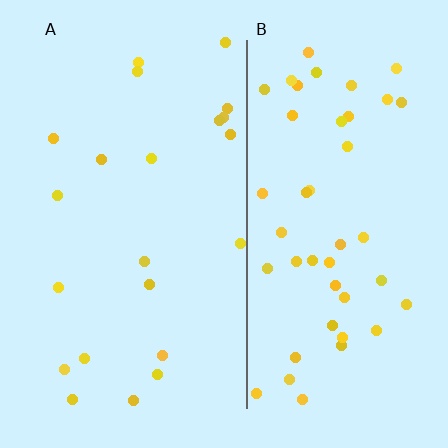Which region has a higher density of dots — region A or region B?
B (the right).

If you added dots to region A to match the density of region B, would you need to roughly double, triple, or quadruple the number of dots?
Approximately double.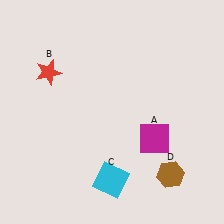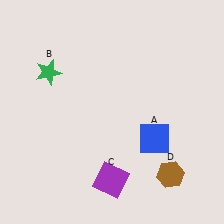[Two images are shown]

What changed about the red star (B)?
In Image 1, B is red. In Image 2, it changed to green.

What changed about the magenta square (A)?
In Image 1, A is magenta. In Image 2, it changed to blue.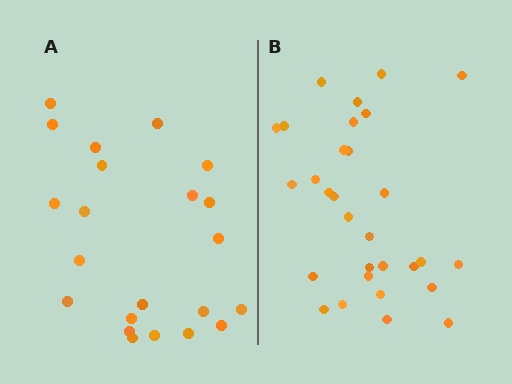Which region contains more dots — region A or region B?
Region B (the right region) has more dots.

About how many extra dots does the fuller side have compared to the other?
Region B has roughly 8 or so more dots than region A.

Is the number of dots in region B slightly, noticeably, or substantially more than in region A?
Region B has noticeably more, but not dramatically so. The ratio is roughly 1.4 to 1.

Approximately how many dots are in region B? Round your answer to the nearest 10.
About 30 dots.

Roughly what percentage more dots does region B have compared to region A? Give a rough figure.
About 35% more.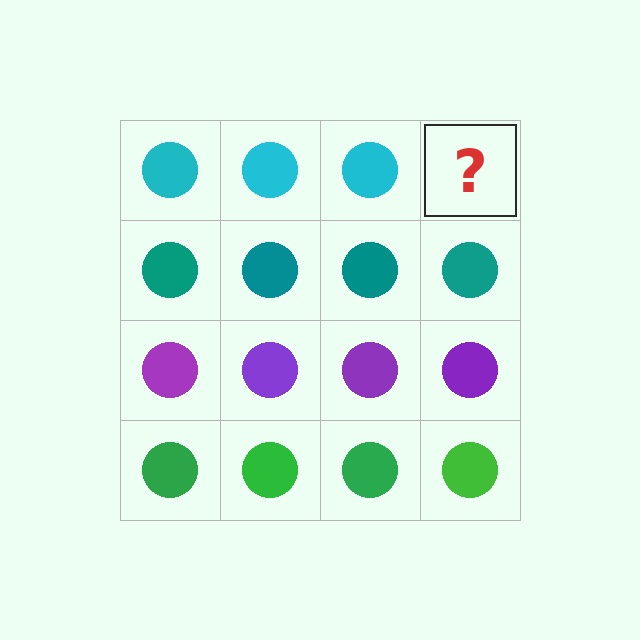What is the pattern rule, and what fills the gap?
The rule is that each row has a consistent color. The gap should be filled with a cyan circle.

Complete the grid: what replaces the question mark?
The question mark should be replaced with a cyan circle.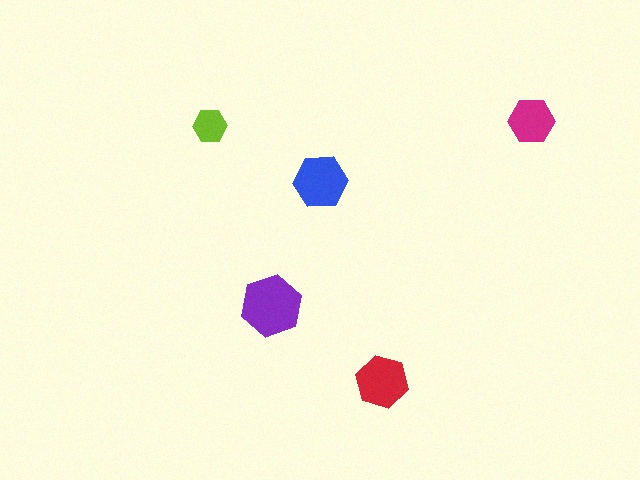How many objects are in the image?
There are 5 objects in the image.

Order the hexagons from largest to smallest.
the purple one, the blue one, the red one, the magenta one, the lime one.